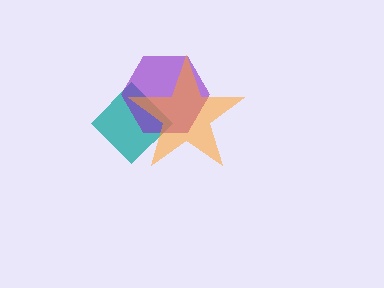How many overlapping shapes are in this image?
There are 3 overlapping shapes in the image.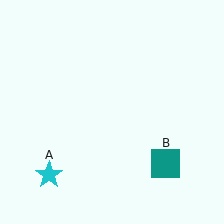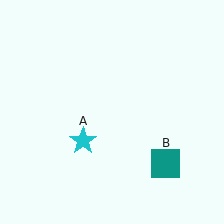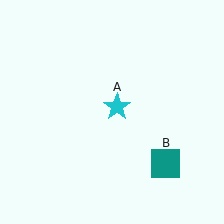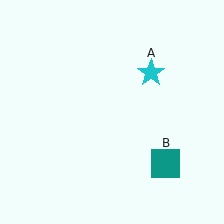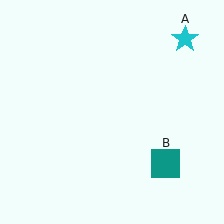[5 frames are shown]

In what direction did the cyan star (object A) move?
The cyan star (object A) moved up and to the right.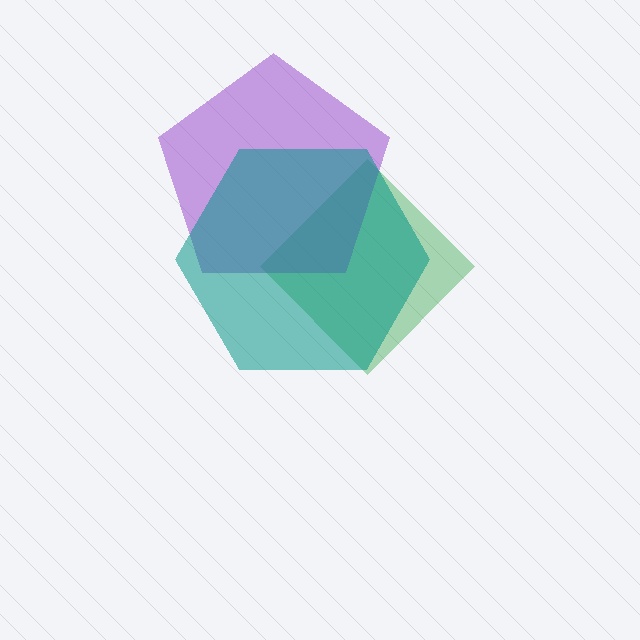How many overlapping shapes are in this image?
There are 3 overlapping shapes in the image.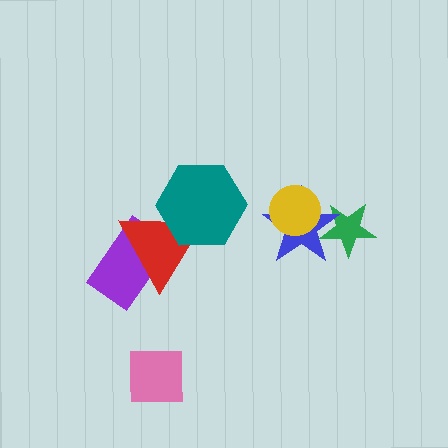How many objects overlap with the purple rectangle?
1 object overlaps with the purple rectangle.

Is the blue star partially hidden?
Yes, it is partially covered by another shape.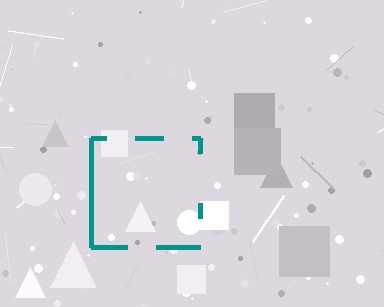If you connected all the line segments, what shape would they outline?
They would outline a square.